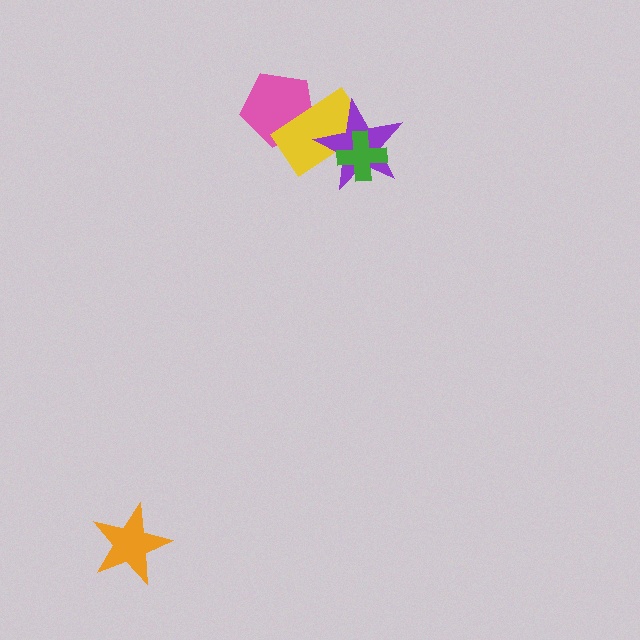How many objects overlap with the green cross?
2 objects overlap with the green cross.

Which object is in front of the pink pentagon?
The yellow rectangle is in front of the pink pentagon.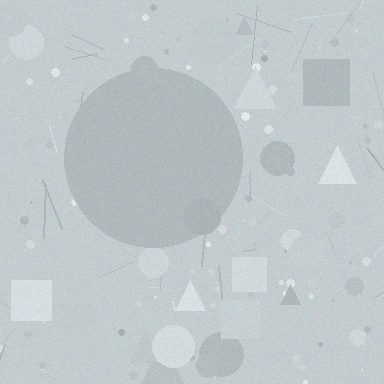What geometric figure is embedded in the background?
A circle is embedded in the background.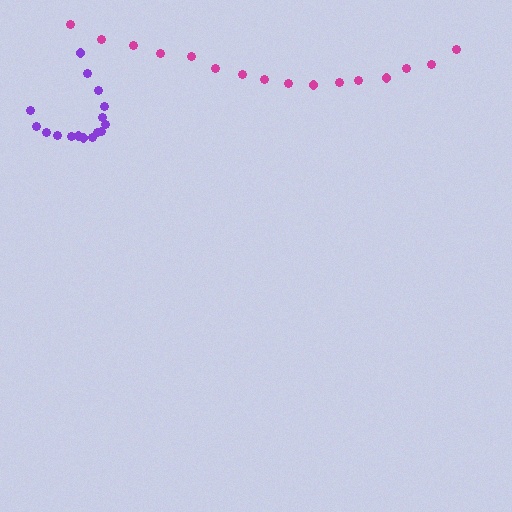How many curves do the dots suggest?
There are 2 distinct paths.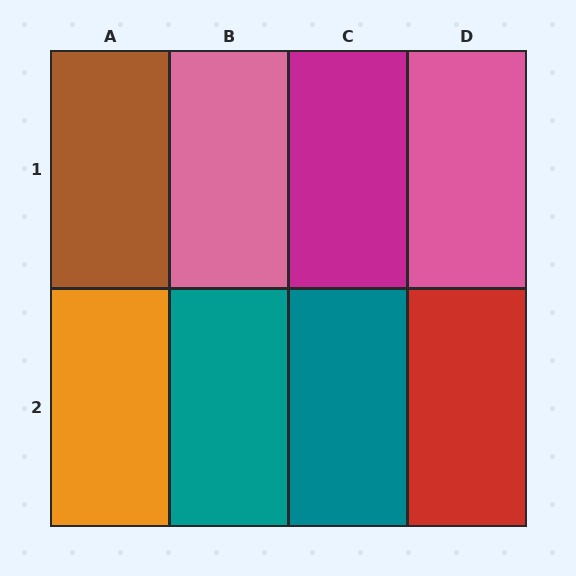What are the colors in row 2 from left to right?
Orange, teal, teal, red.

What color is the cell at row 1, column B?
Pink.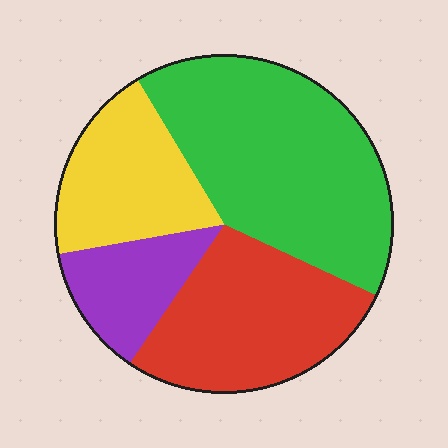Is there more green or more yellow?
Green.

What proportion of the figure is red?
Red covers about 25% of the figure.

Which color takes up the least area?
Purple, at roughly 15%.